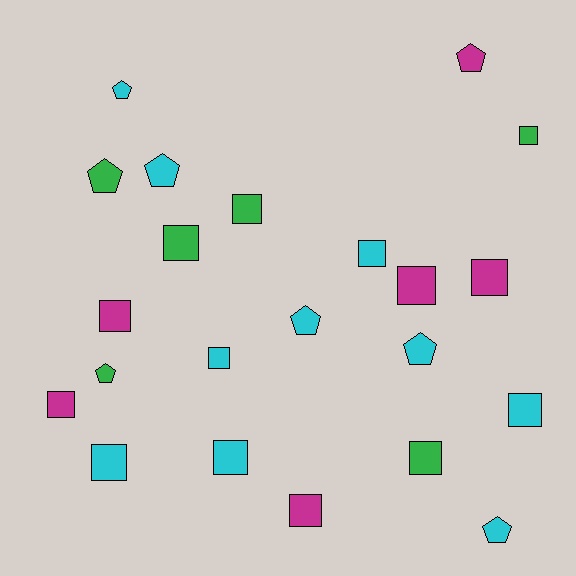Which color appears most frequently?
Cyan, with 10 objects.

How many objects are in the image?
There are 22 objects.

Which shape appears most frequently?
Square, with 14 objects.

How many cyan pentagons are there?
There are 5 cyan pentagons.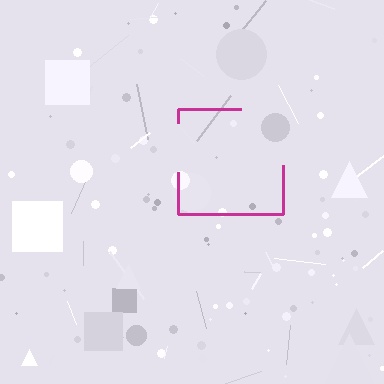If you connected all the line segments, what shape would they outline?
They would outline a square.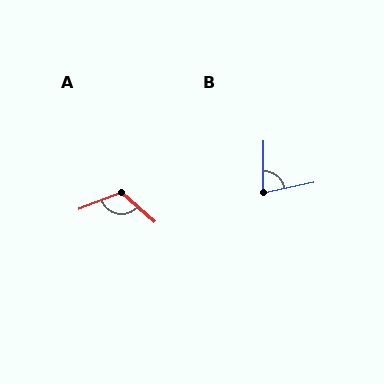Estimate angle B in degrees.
Approximately 77 degrees.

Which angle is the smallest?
B, at approximately 77 degrees.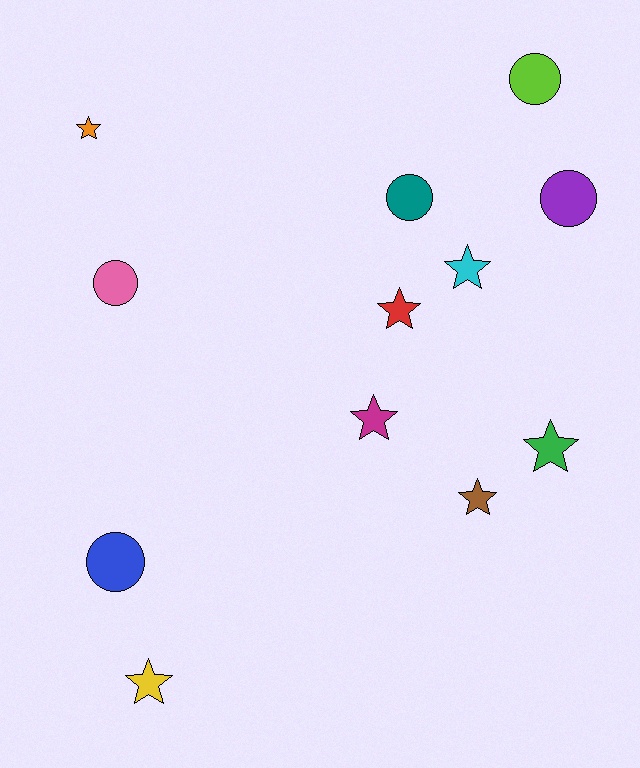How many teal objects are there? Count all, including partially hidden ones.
There is 1 teal object.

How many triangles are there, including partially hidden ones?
There are no triangles.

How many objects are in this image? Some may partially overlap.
There are 12 objects.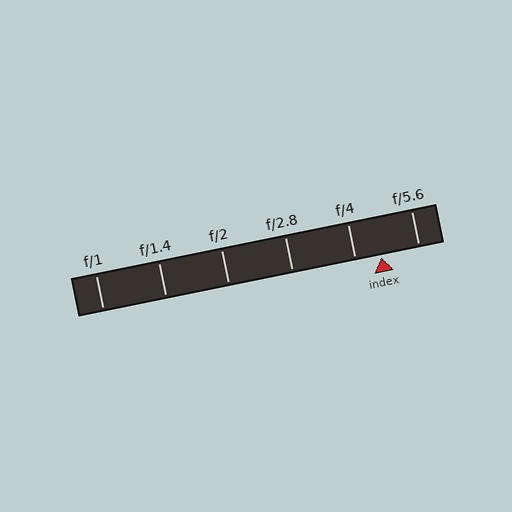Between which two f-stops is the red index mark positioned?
The index mark is between f/4 and f/5.6.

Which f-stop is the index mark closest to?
The index mark is closest to f/4.